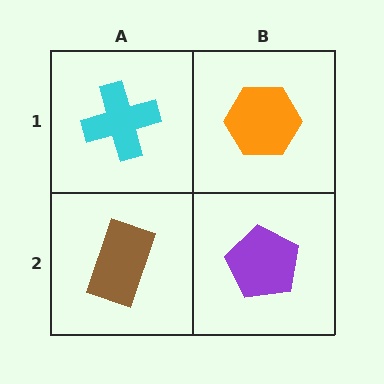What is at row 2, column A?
A brown rectangle.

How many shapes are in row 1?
2 shapes.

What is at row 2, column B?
A purple pentagon.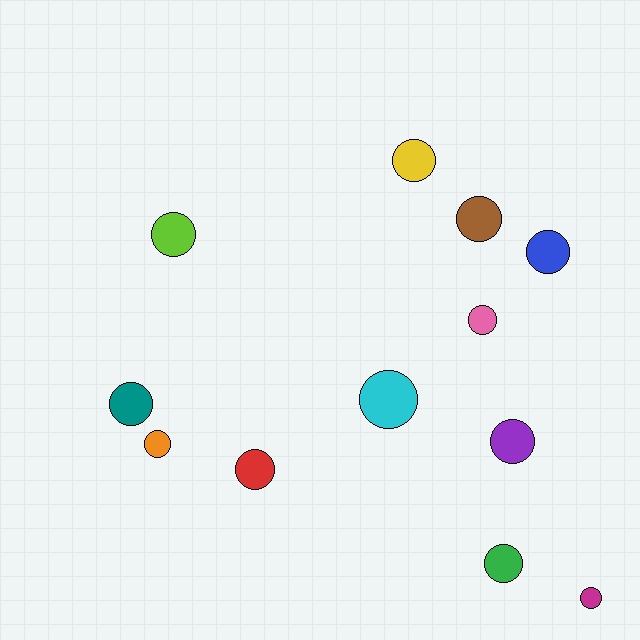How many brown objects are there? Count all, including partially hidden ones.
There is 1 brown object.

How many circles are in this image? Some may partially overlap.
There are 12 circles.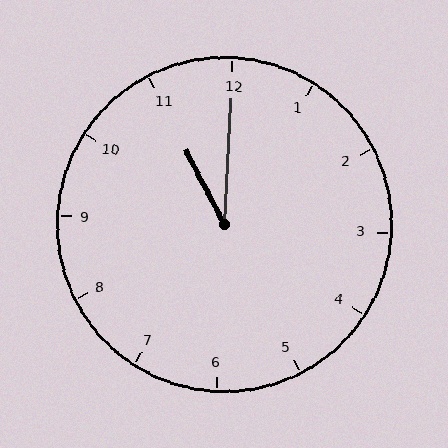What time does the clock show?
11:00.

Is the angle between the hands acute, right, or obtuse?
It is acute.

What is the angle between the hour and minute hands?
Approximately 30 degrees.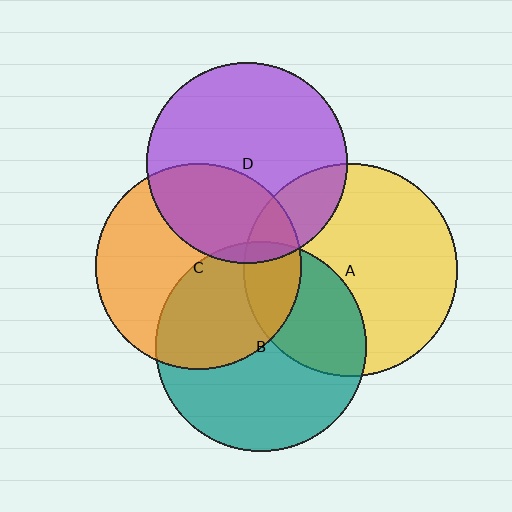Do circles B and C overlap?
Yes.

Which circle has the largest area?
Circle A (yellow).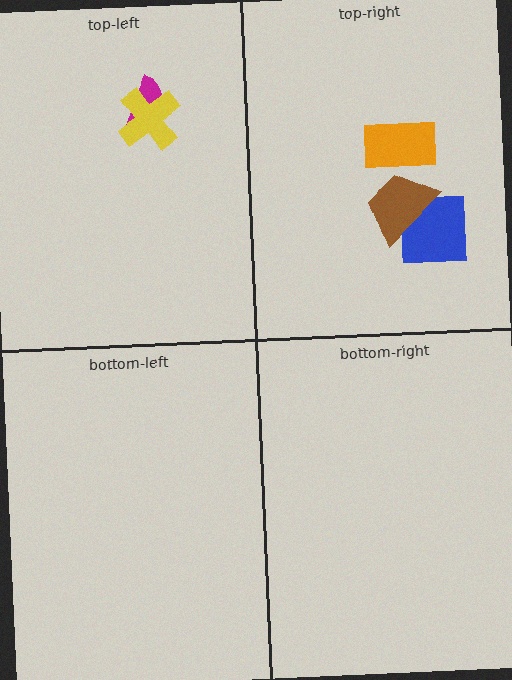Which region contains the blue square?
The top-right region.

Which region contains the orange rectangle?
The top-right region.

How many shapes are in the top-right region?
3.